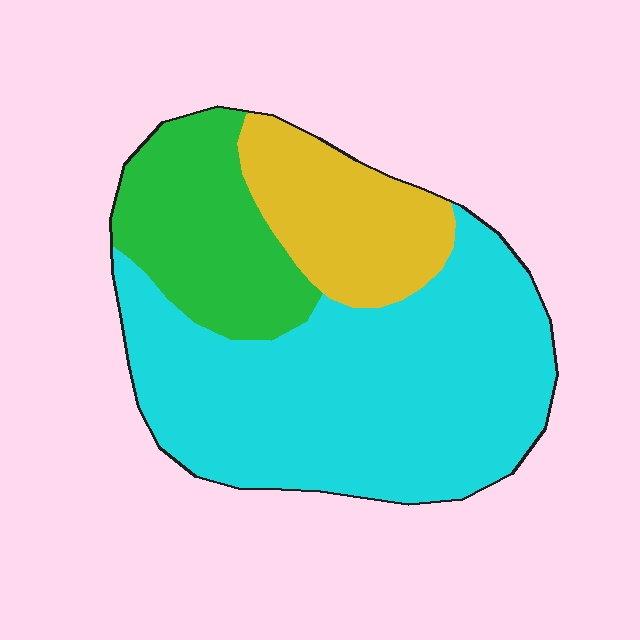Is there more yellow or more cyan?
Cyan.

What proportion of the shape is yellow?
Yellow covers around 20% of the shape.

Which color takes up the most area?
Cyan, at roughly 60%.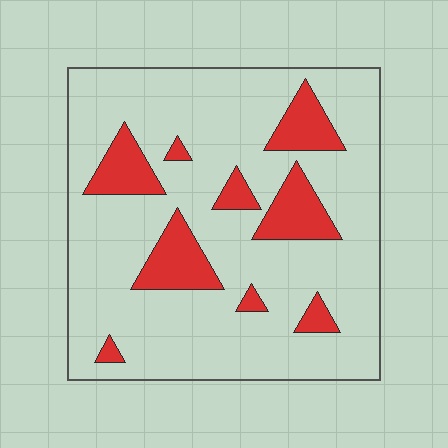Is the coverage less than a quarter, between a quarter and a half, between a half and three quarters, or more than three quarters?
Less than a quarter.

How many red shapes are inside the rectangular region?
9.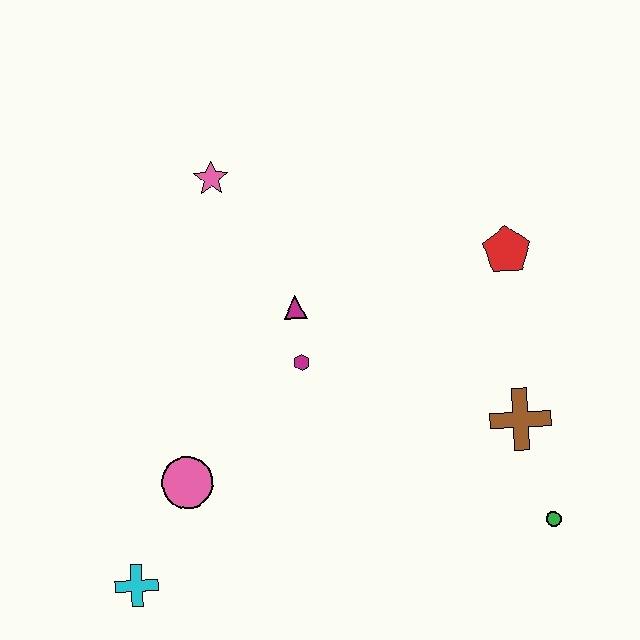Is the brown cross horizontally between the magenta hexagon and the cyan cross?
No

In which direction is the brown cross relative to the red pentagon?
The brown cross is below the red pentagon.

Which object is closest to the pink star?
The magenta triangle is closest to the pink star.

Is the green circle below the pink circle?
Yes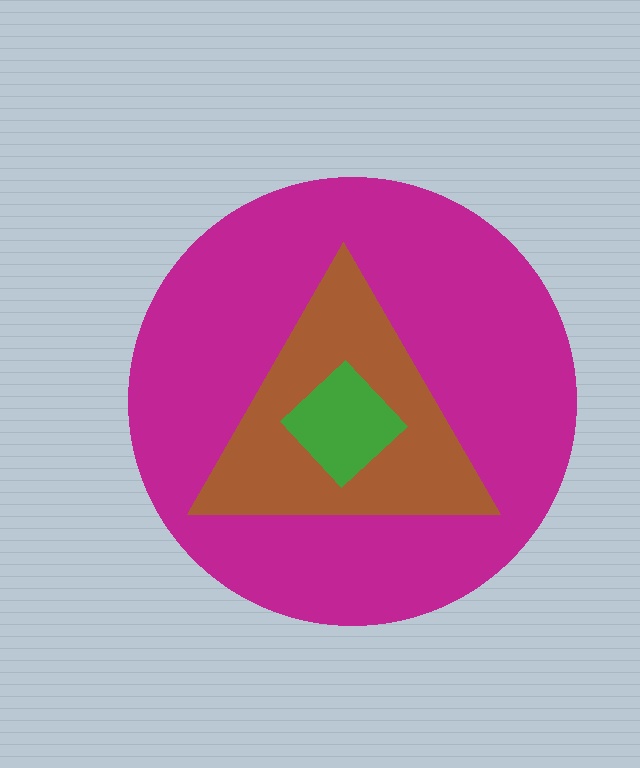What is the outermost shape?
The magenta circle.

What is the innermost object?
The green diamond.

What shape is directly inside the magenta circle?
The brown triangle.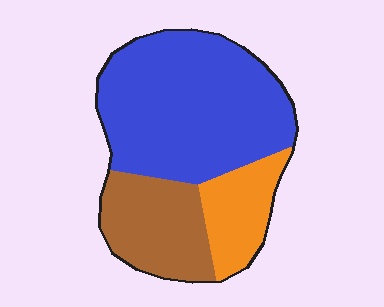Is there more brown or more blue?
Blue.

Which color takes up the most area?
Blue, at roughly 60%.